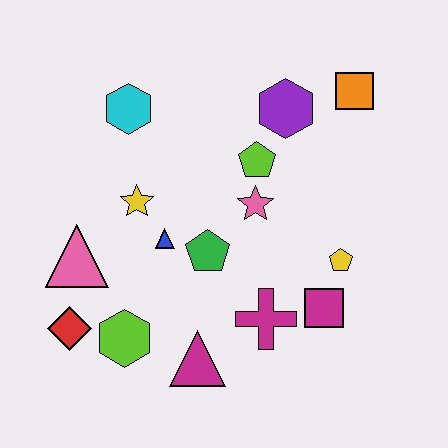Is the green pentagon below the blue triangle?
Yes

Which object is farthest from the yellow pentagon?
The red diamond is farthest from the yellow pentagon.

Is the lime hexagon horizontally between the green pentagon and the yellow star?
No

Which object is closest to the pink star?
The lime pentagon is closest to the pink star.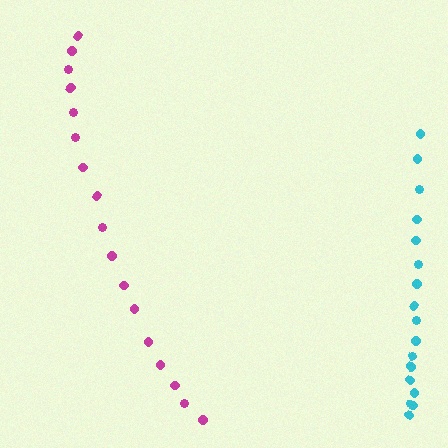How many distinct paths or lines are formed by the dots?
There are 2 distinct paths.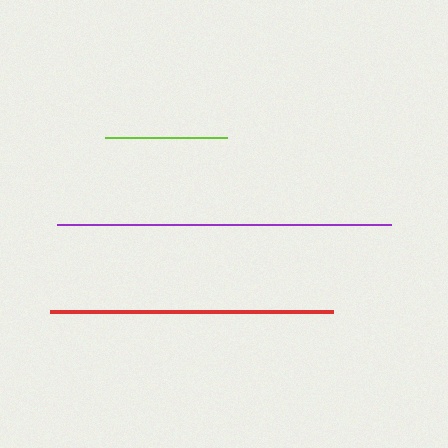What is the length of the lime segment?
The lime segment is approximately 122 pixels long.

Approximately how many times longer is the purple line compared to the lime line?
The purple line is approximately 2.7 times the length of the lime line.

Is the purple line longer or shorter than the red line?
The purple line is longer than the red line.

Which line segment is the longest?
The purple line is the longest at approximately 335 pixels.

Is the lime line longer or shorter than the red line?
The red line is longer than the lime line.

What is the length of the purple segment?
The purple segment is approximately 335 pixels long.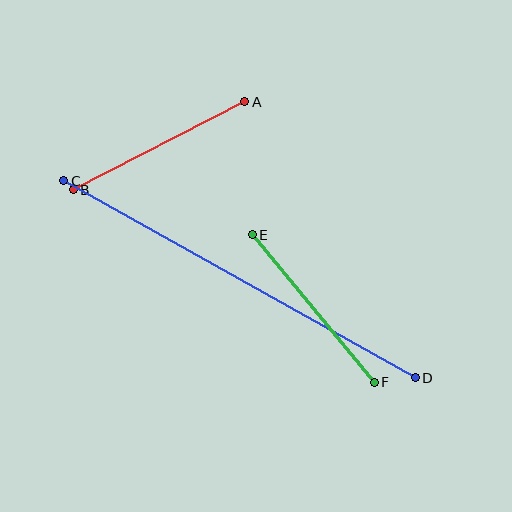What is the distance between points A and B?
The distance is approximately 193 pixels.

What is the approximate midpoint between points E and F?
The midpoint is at approximately (313, 308) pixels.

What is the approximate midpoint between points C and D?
The midpoint is at approximately (239, 279) pixels.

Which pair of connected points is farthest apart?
Points C and D are farthest apart.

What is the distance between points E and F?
The distance is approximately 191 pixels.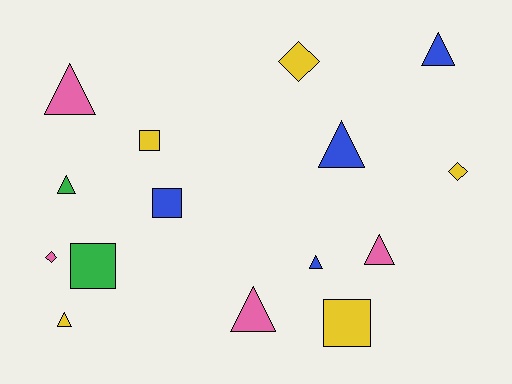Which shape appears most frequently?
Triangle, with 8 objects.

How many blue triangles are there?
There are 3 blue triangles.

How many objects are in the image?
There are 15 objects.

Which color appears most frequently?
Yellow, with 5 objects.